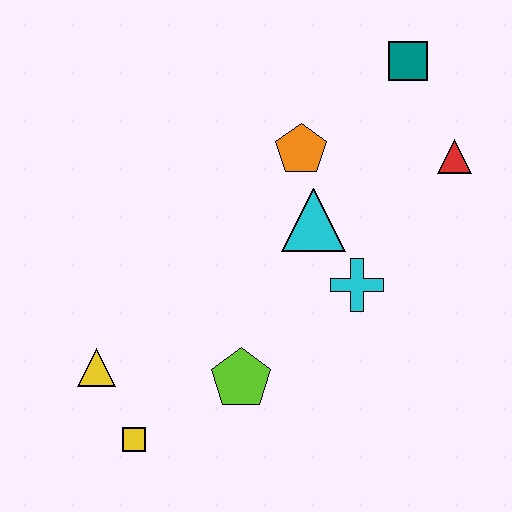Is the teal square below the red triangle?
No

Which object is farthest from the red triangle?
The yellow square is farthest from the red triangle.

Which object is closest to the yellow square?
The yellow triangle is closest to the yellow square.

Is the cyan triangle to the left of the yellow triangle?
No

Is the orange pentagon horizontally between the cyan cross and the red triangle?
No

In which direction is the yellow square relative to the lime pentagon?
The yellow square is to the left of the lime pentagon.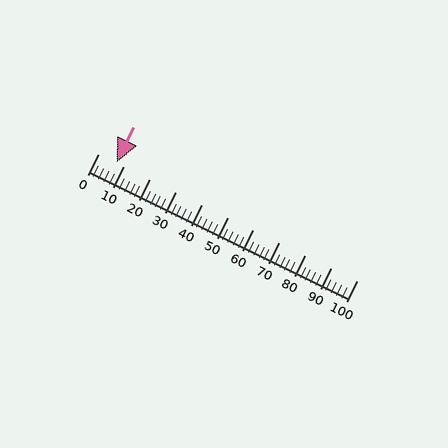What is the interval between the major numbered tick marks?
The major tick marks are spaced 10 units apart.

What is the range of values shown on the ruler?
The ruler shows values from 0 to 100.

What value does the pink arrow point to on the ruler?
The pink arrow points to approximately 7.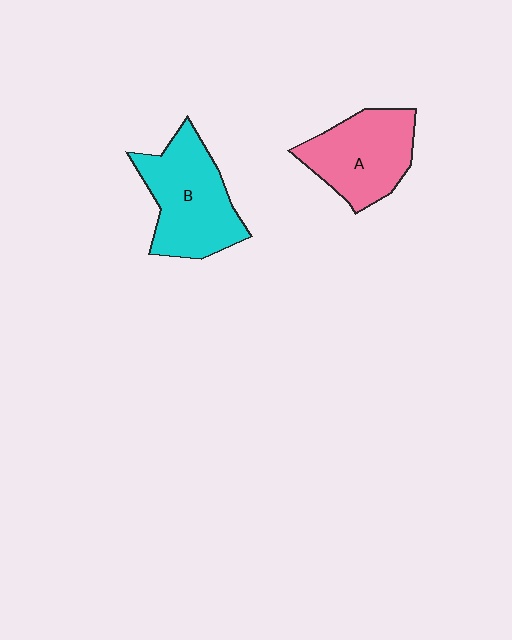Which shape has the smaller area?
Shape A (pink).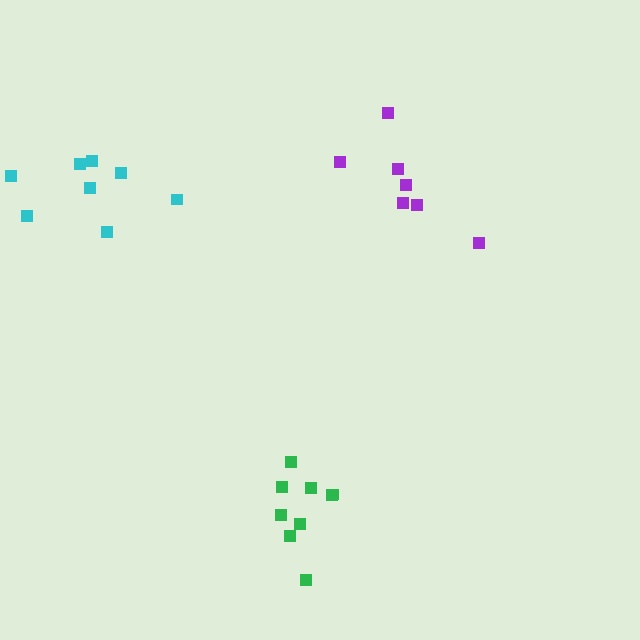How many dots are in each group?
Group 1: 9 dots, Group 2: 8 dots, Group 3: 7 dots (24 total).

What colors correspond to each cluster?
The clusters are colored: green, cyan, purple.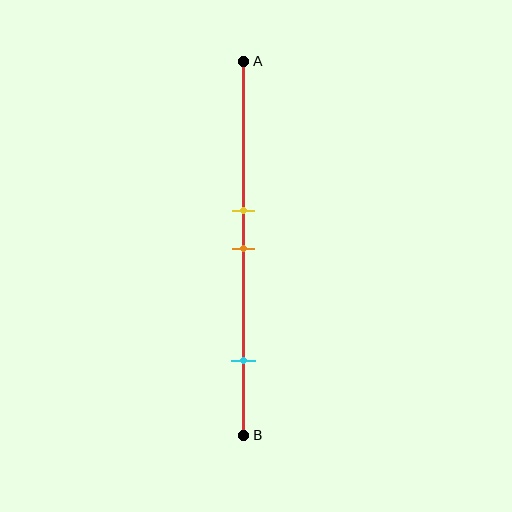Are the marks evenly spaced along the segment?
No, the marks are not evenly spaced.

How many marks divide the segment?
There are 3 marks dividing the segment.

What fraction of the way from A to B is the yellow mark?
The yellow mark is approximately 40% (0.4) of the way from A to B.